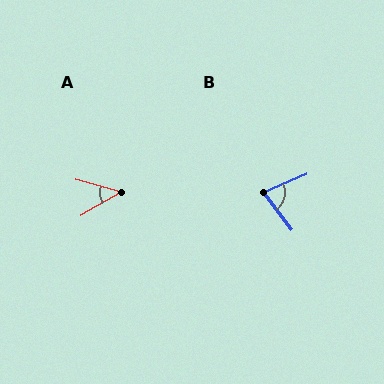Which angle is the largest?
B, at approximately 76 degrees.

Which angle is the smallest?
A, at approximately 46 degrees.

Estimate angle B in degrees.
Approximately 76 degrees.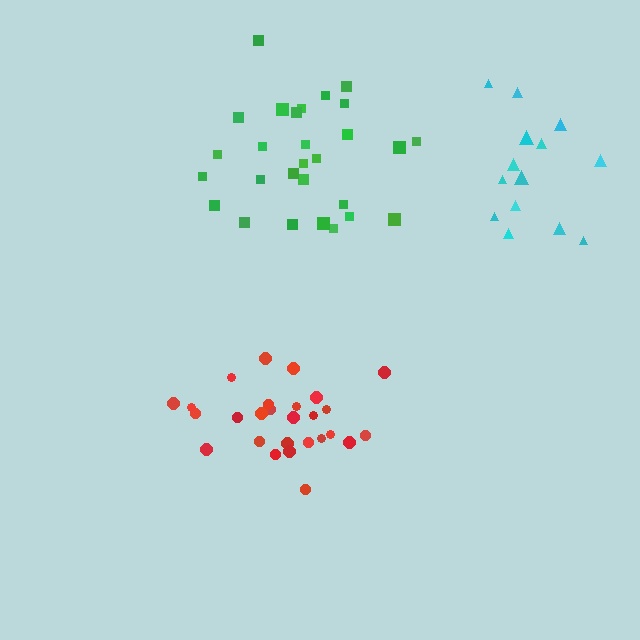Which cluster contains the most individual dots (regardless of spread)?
Green (28).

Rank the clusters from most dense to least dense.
red, green, cyan.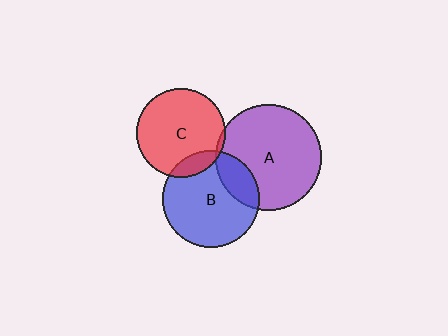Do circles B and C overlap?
Yes.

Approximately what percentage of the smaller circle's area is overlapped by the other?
Approximately 15%.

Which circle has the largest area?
Circle A (purple).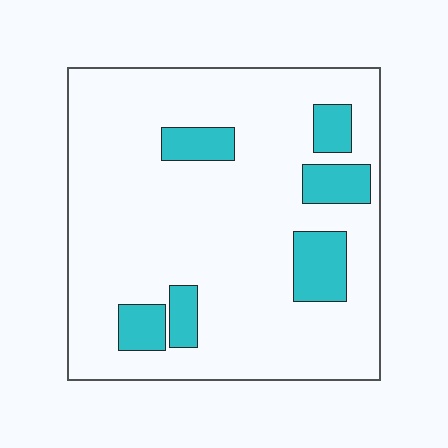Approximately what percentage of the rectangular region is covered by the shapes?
Approximately 15%.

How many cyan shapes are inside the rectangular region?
6.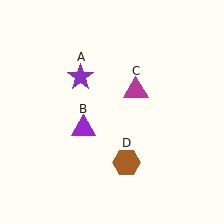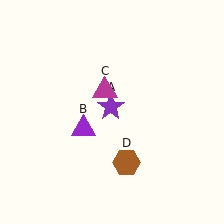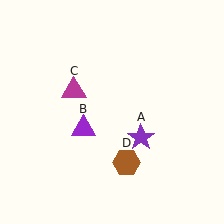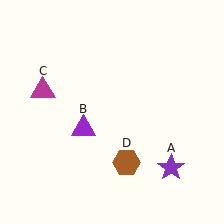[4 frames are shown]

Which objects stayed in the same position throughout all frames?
Purple triangle (object B) and brown hexagon (object D) remained stationary.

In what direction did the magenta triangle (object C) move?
The magenta triangle (object C) moved left.